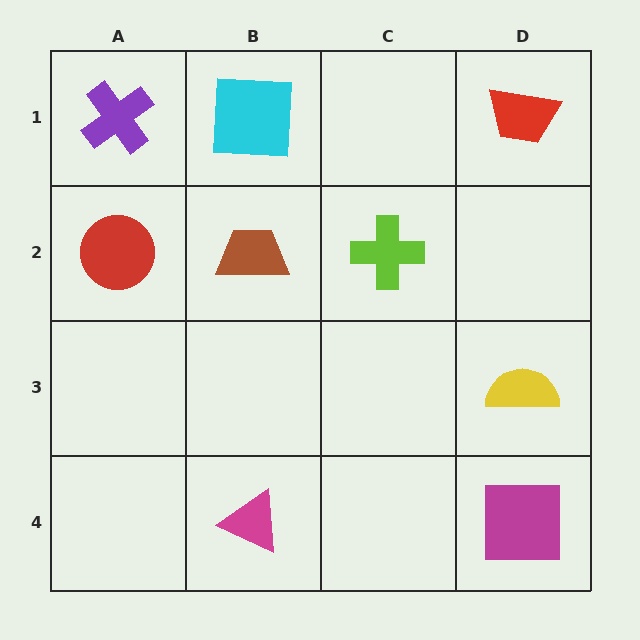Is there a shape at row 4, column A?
No, that cell is empty.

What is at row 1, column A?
A purple cross.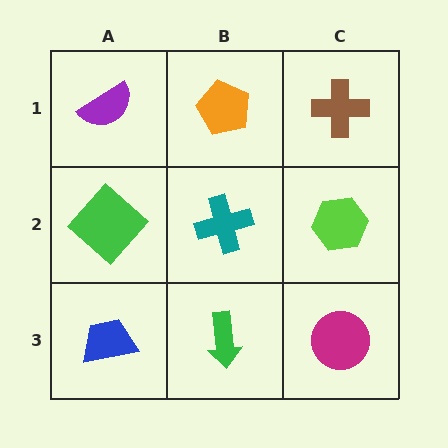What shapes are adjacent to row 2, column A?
A purple semicircle (row 1, column A), a blue trapezoid (row 3, column A), a teal cross (row 2, column B).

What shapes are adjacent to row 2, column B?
An orange pentagon (row 1, column B), a green arrow (row 3, column B), a green diamond (row 2, column A), a lime hexagon (row 2, column C).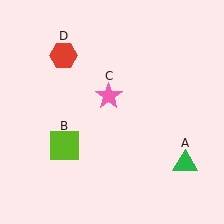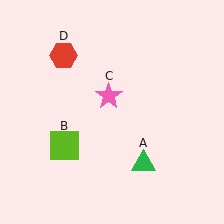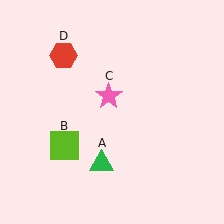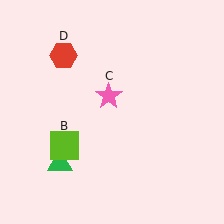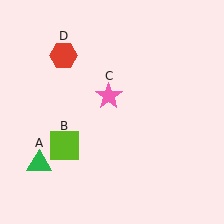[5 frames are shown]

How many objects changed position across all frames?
1 object changed position: green triangle (object A).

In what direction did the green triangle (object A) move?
The green triangle (object A) moved left.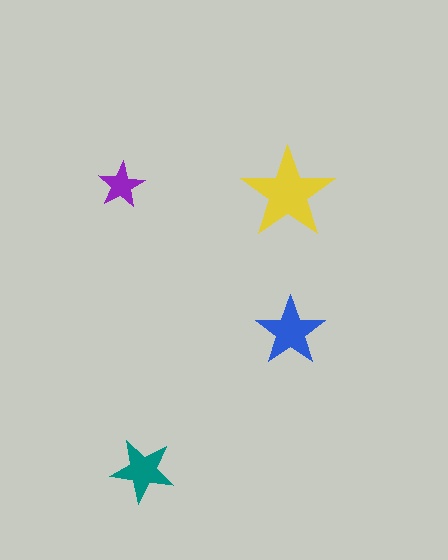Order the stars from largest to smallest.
the yellow one, the blue one, the teal one, the purple one.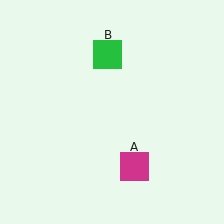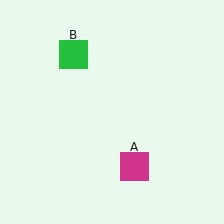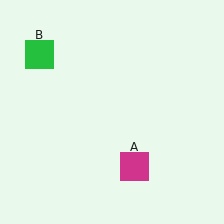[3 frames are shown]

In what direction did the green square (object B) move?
The green square (object B) moved left.